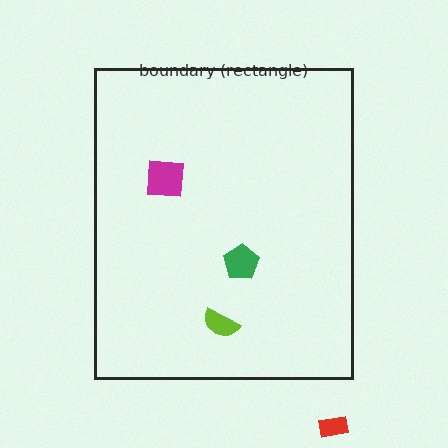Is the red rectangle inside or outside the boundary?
Outside.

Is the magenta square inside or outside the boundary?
Inside.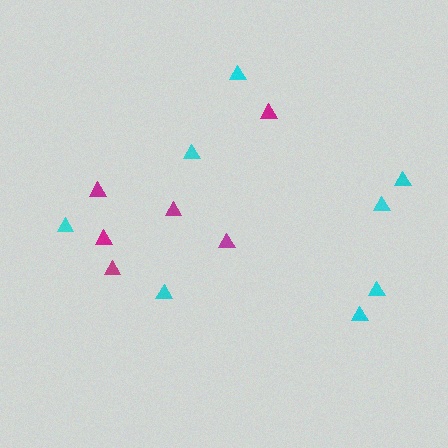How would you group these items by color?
There are 2 groups: one group of magenta triangles (6) and one group of cyan triangles (8).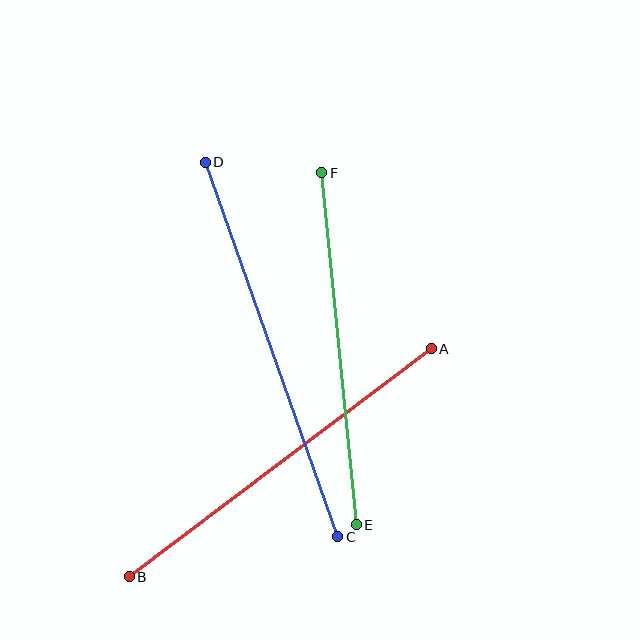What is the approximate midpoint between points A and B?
The midpoint is at approximately (280, 463) pixels.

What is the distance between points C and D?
The distance is approximately 398 pixels.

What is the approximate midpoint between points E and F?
The midpoint is at approximately (339, 349) pixels.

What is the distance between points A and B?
The distance is approximately 379 pixels.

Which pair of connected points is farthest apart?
Points C and D are farthest apart.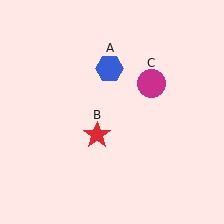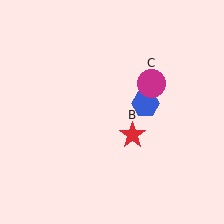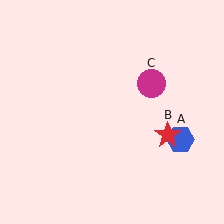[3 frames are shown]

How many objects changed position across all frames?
2 objects changed position: blue hexagon (object A), red star (object B).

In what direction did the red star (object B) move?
The red star (object B) moved right.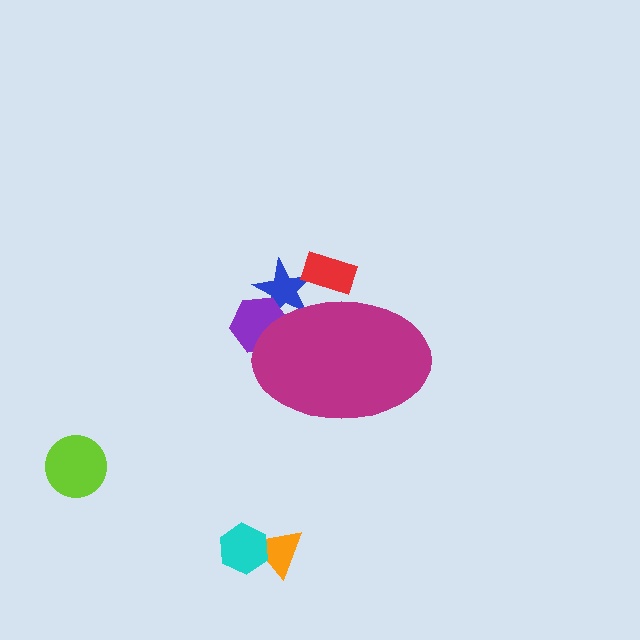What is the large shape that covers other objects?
A magenta ellipse.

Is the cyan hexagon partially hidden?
No, the cyan hexagon is fully visible.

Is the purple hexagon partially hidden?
Yes, the purple hexagon is partially hidden behind the magenta ellipse.